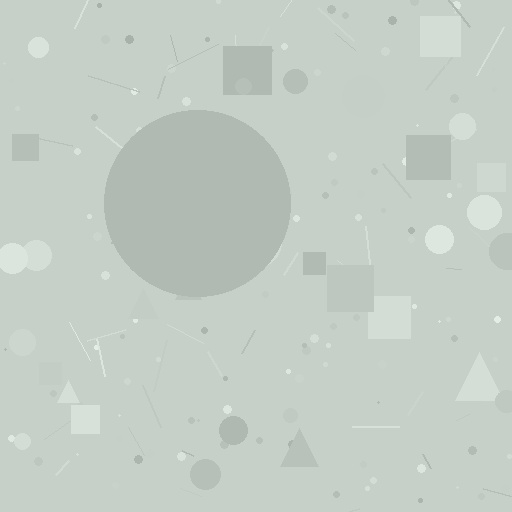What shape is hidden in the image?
A circle is hidden in the image.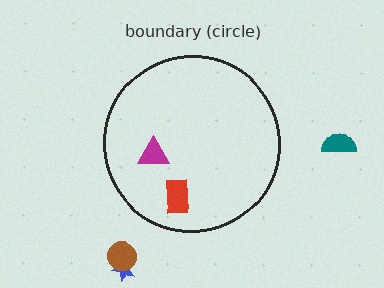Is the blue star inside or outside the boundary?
Outside.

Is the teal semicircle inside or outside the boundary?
Outside.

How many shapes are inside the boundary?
2 inside, 3 outside.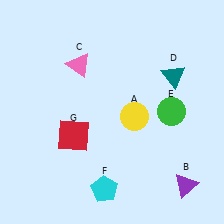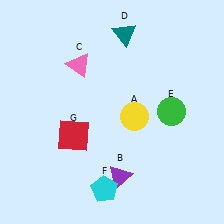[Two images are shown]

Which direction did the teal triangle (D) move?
The teal triangle (D) moved left.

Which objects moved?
The objects that moved are: the purple triangle (B), the teal triangle (D).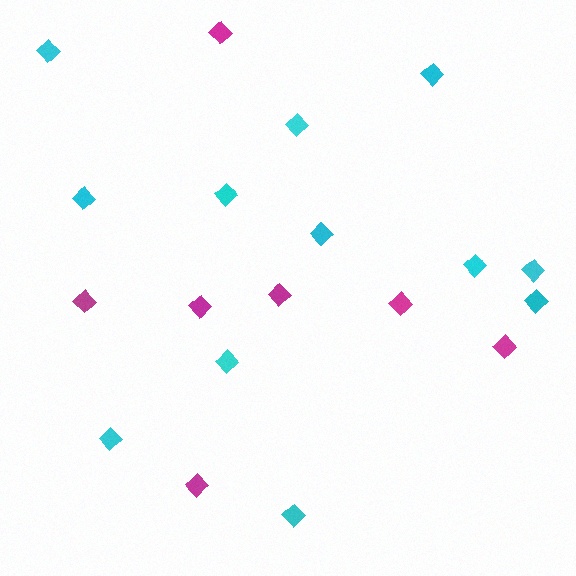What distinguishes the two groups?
There are 2 groups: one group of magenta diamonds (7) and one group of cyan diamonds (12).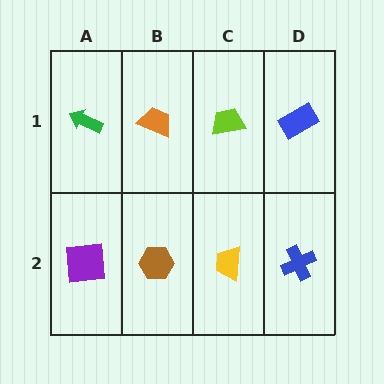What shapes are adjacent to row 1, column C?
A yellow trapezoid (row 2, column C), an orange trapezoid (row 1, column B), a blue rectangle (row 1, column D).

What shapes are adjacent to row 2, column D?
A blue rectangle (row 1, column D), a yellow trapezoid (row 2, column C).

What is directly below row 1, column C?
A yellow trapezoid.